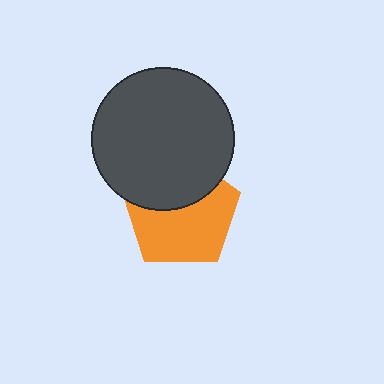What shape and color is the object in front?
The object in front is a dark gray circle.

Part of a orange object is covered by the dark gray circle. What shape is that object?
It is a pentagon.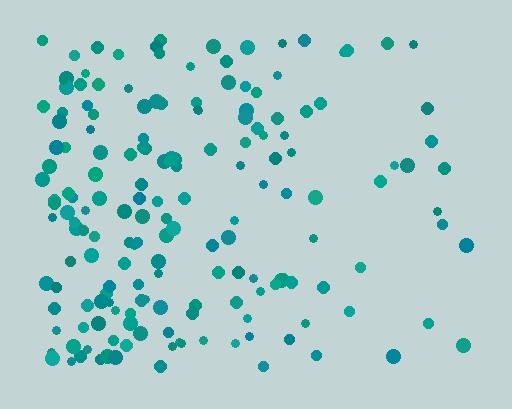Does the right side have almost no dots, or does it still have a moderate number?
Still a moderate number, just noticeably fewer than the left.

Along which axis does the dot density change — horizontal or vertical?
Horizontal.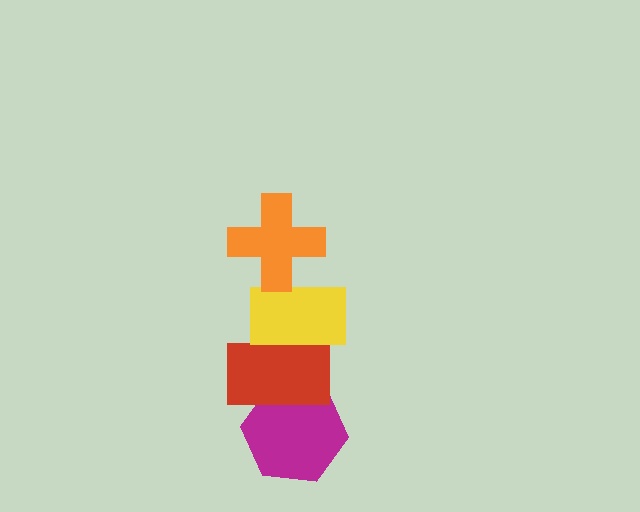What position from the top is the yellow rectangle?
The yellow rectangle is 2nd from the top.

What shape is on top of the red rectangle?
The yellow rectangle is on top of the red rectangle.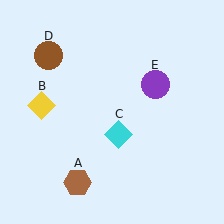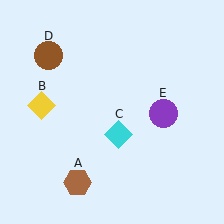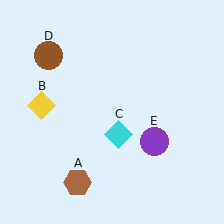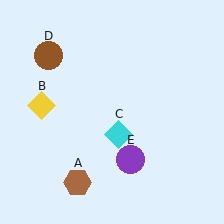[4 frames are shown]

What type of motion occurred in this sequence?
The purple circle (object E) rotated clockwise around the center of the scene.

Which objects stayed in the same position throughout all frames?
Brown hexagon (object A) and yellow diamond (object B) and cyan diamond (object C) and brown circle (object D) remained stationary.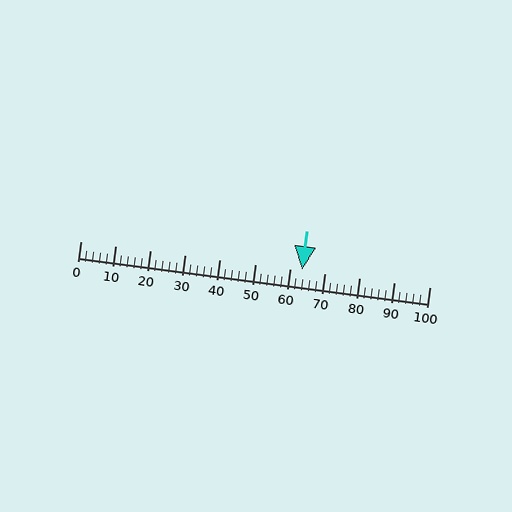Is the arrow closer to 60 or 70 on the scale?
The arrow is closer to 60.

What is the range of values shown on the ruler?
The ruler shows values from 0 to 100.